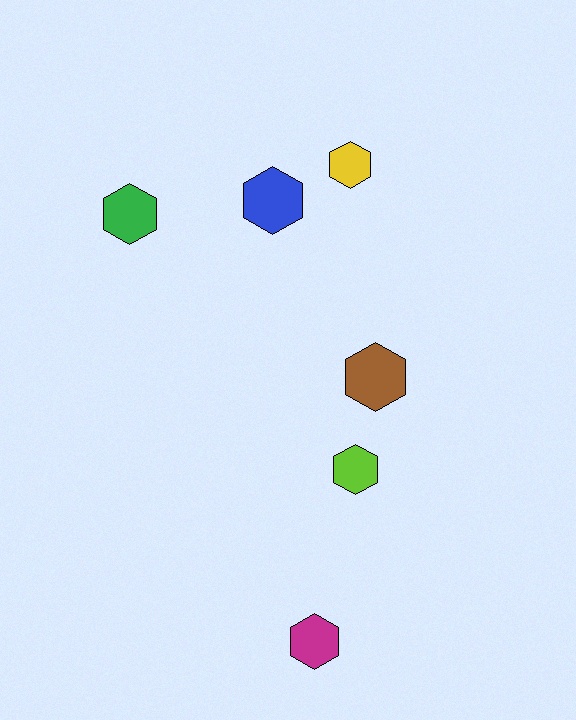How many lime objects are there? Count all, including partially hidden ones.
There is 1 lime object.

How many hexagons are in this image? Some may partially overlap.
There are 6 hexagons.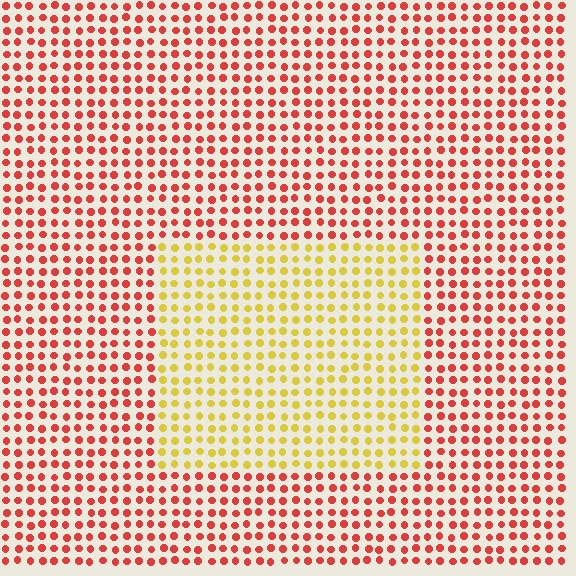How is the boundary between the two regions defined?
The boundary is defined purely by a slight shift in hue (about 54 degrees). Spacing, size, and orientation are identical on both sides.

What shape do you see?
I see a rectangle.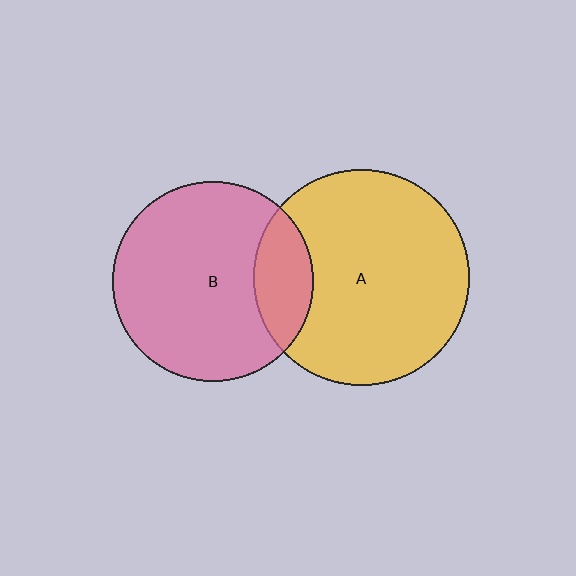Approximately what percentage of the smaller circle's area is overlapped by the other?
Approximately 20%.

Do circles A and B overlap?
Yes.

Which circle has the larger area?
Circle A (yellow).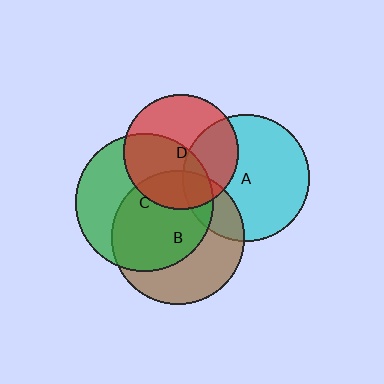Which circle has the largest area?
Circle C (green).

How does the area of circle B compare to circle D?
Approximately 1.4 times.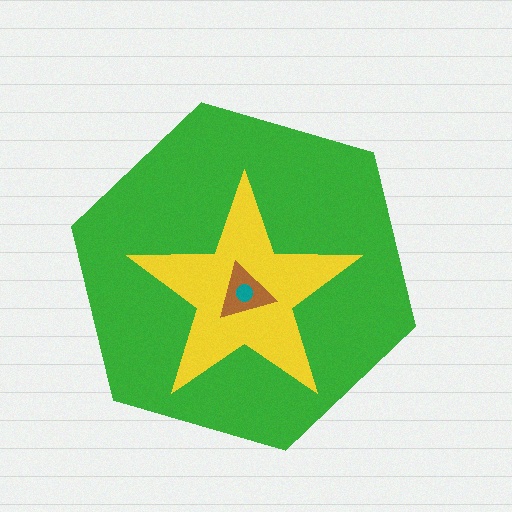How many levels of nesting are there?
4.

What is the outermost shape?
The green hexagon.